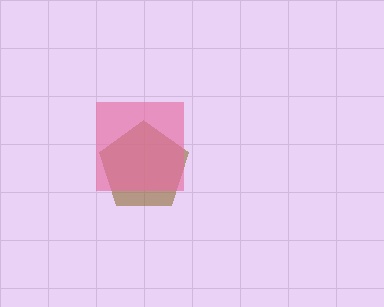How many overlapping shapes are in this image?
There are 2 overlapping shapes in the image.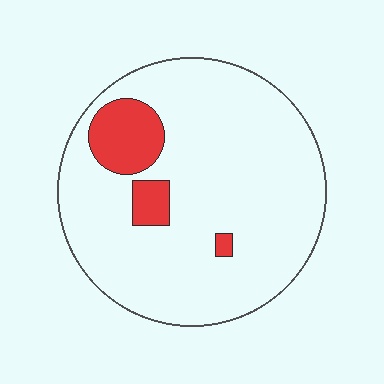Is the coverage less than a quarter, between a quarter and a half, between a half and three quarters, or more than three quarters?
Less than a quarter.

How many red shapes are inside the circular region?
3.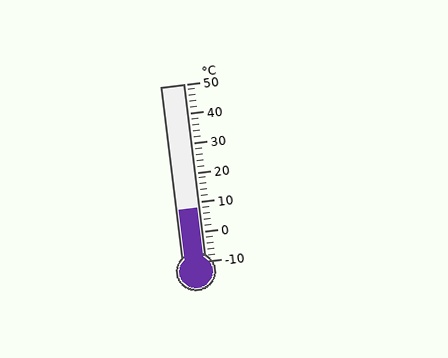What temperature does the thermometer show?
The thermometer shows approximately 8°C.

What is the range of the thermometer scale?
The thermometer scale ranges from -10°C to 50°C.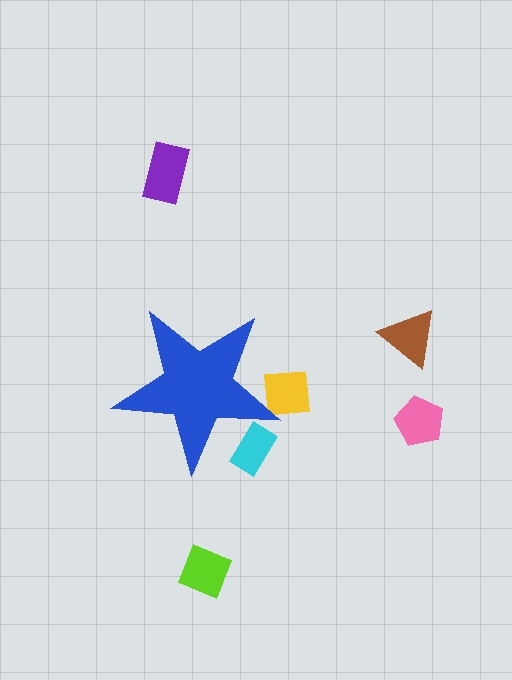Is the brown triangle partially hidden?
No, the brown triangle is fully visible.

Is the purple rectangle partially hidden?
No, the purple rectangle is fully visible.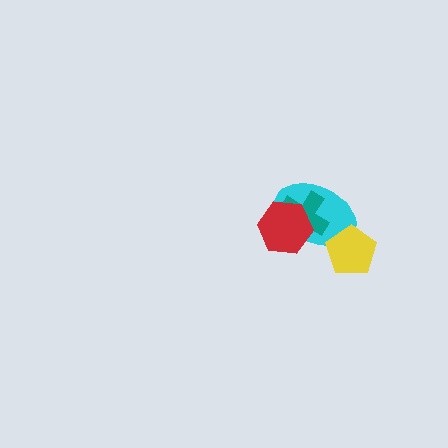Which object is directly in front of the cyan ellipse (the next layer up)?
The yellow pentagon is directly in front of the cyan ellipse.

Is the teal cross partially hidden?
Yes, it is partially covered by another shape.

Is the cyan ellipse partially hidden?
Yes, it is partially covered by another shape.